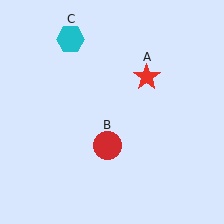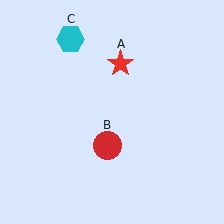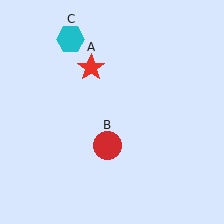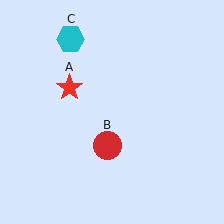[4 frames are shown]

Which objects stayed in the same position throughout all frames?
Red circle (object B) and cyan hexagon (object C) remained stationary.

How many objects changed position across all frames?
1 object changed position: red star (object A).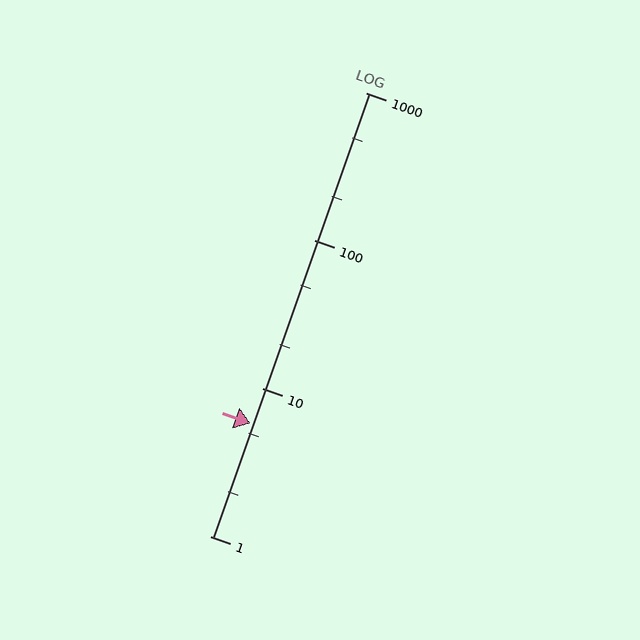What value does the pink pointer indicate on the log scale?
The pointer indicates approximately 5.8.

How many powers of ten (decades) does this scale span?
The scale spans 3 decades, from 1 to 1000.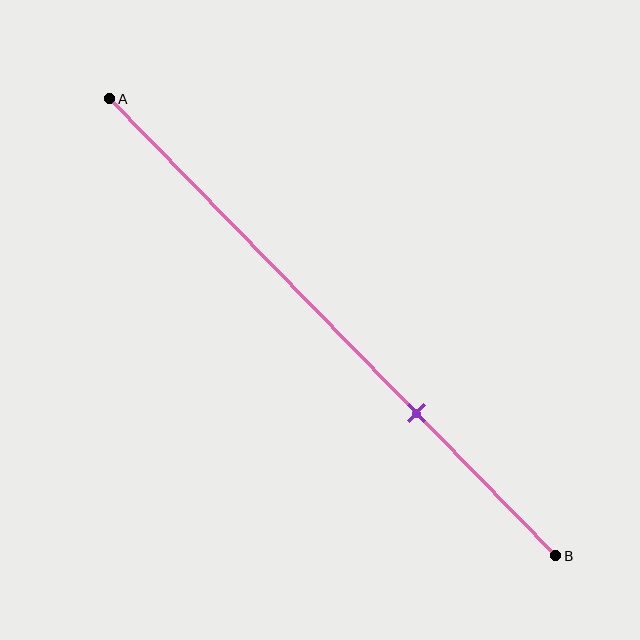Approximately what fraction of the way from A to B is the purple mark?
The purple mark is approximately 70% of the way from A to B.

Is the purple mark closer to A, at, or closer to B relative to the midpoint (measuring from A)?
The purple mark is closer to point B than the midpoint of segment AB.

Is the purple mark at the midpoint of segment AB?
No, the mark is at about 70% from A, not at the 50% midpoint.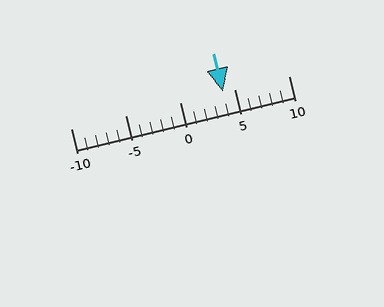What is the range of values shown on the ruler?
The ruler shows values from -10 to 10.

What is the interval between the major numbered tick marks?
The major tick marks are spaced 5 units apart.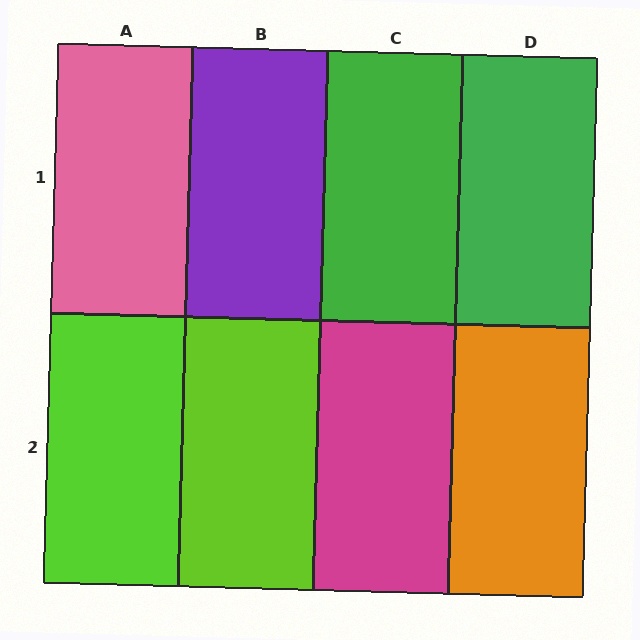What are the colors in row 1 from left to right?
Pink, purple, green, green.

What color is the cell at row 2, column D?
Orange.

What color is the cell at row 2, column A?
Lime.